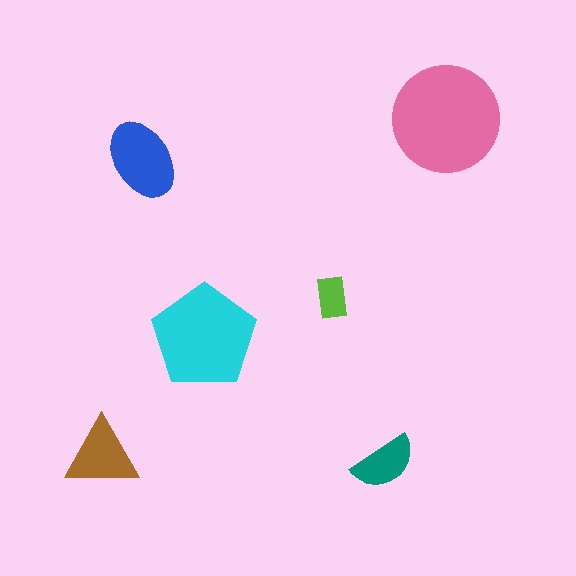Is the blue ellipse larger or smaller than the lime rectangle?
Larger.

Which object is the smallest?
The lime rectangle.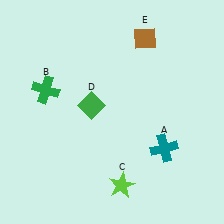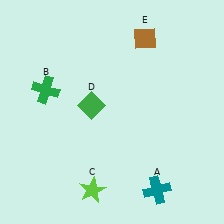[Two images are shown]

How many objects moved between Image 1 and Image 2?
2 objects moved between the two images.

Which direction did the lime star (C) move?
The lime star (C) moved left.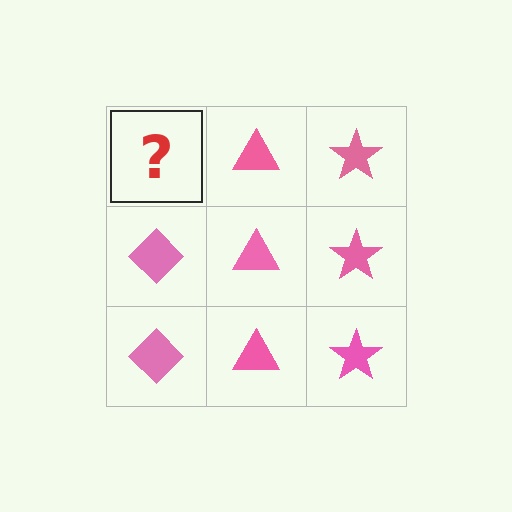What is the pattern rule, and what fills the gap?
The rule is that each column has a consistent shape. The gap should be filled with a pink diamond.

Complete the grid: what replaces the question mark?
The question mark should be replaced with a pink diamond.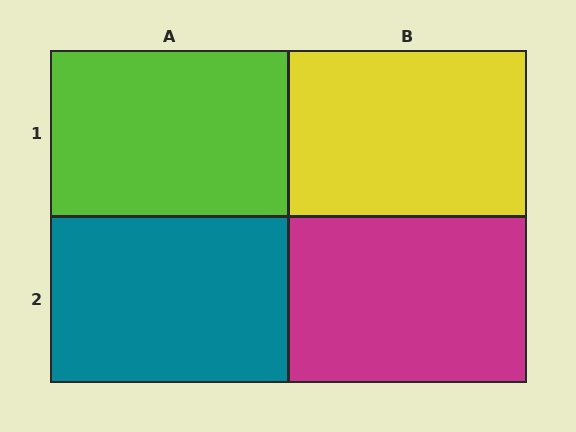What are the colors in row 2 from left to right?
Teal, magenta.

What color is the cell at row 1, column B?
Yellow.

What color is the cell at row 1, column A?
Lime.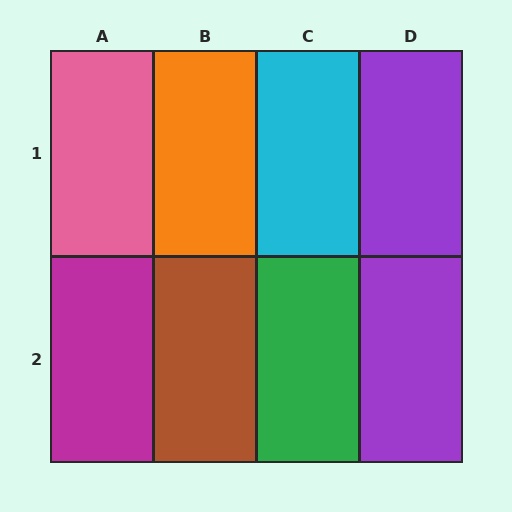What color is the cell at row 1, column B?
Orange.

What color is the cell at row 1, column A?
Pink.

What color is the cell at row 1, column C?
Cyan.